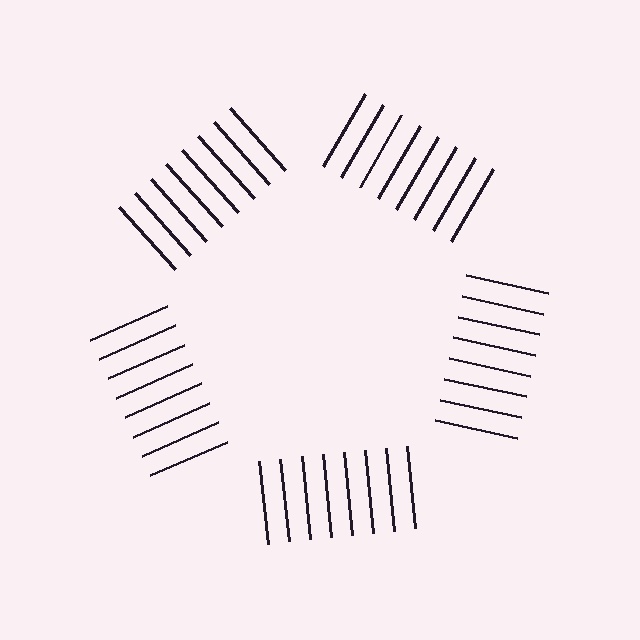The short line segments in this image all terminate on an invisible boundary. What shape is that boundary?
An illusory pentagon — the line segments terminate on its edges but no continuous stroke is drawn.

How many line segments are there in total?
40 — 8 along each of the 5 edges.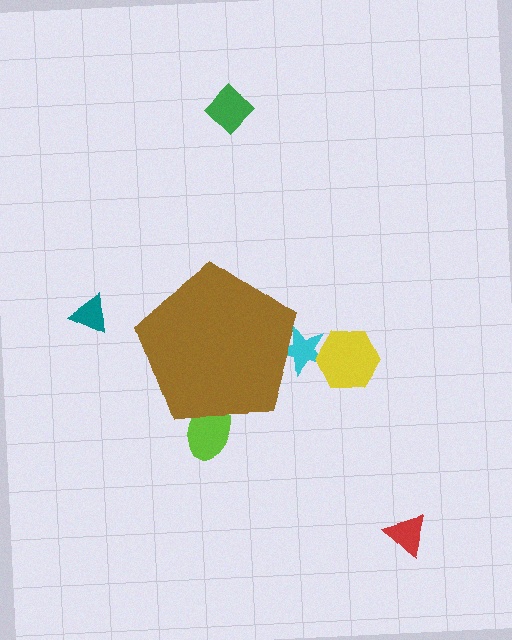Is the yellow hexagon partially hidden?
No, the yellow hexagon is fully visible.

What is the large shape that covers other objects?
A brown pentagon.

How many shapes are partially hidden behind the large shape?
2 shapes are partially hidden.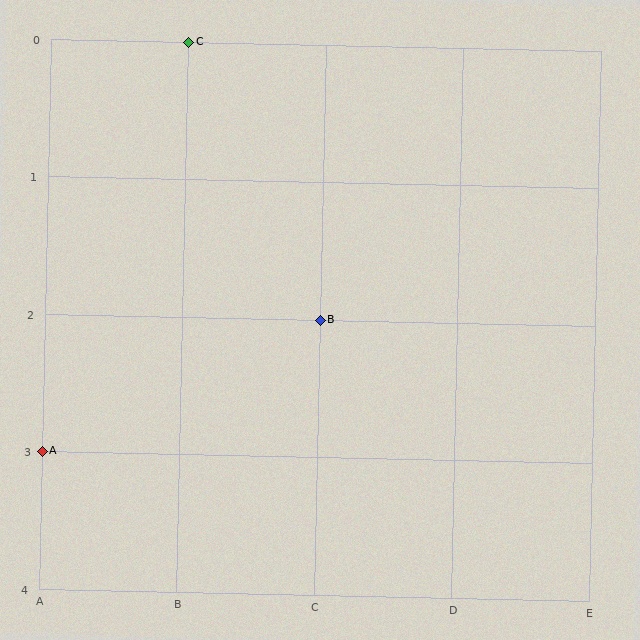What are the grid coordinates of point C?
Point C is at grid coordinates (B, 0).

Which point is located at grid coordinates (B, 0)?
Point C is at (B, 0).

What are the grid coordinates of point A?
Point A is at grid coordinates (A, 3).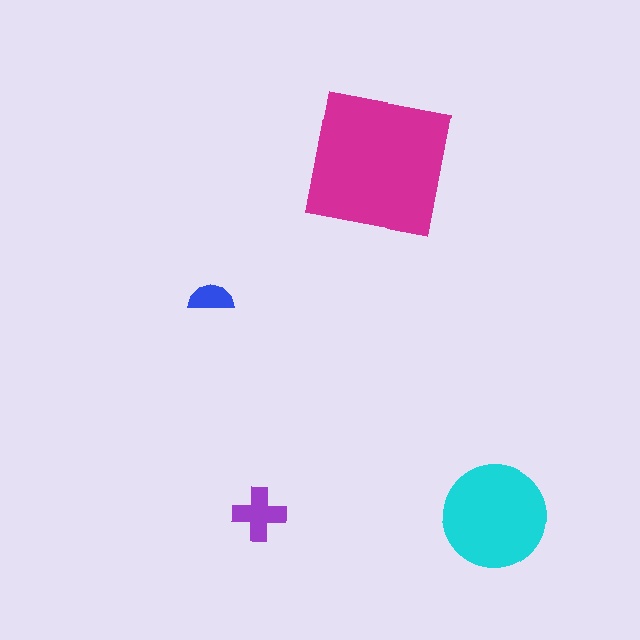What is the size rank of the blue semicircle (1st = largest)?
4th.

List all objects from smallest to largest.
The blue semicircle, the purple cross, the cyan circle, the magenta square.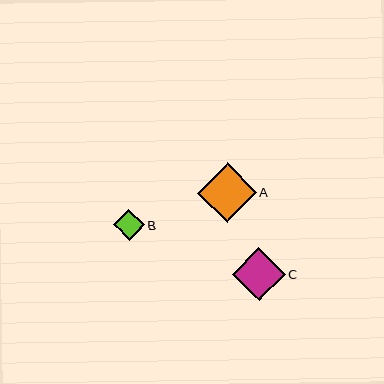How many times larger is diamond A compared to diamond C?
Diamond A is approximately 1.1 times the size of diamond C.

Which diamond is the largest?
Diamond A is the largest with a size of approximately 59 pixels.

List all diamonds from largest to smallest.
From largest to smallest: A, C, B.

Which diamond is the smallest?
Diamond B is the smallest with a size of approximately 31 pixels.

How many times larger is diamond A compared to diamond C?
Diamond A is approximately 1.1 times the size of diamond C.